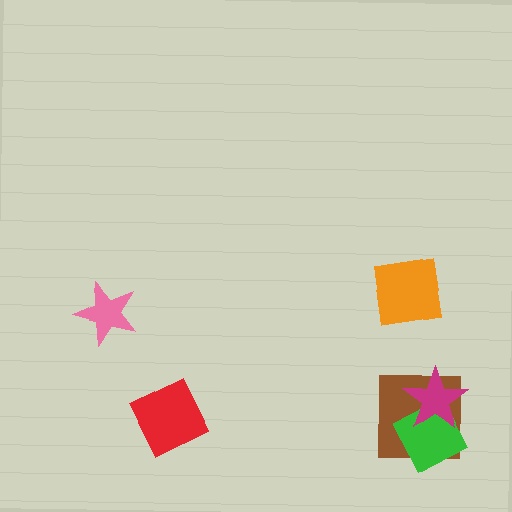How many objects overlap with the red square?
0 objects overlap with the red square.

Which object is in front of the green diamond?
The magenta star is in front of the green diamond.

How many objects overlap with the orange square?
0 objects overlap with the orange square.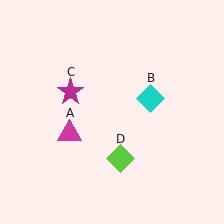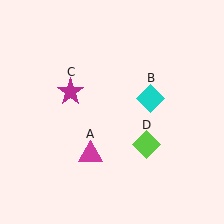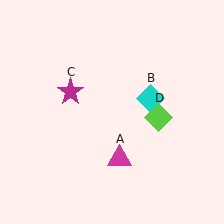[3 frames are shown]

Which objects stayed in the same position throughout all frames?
Cyan diamond (object B) and magenta star (object C) remained stationary.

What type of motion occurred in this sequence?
The magenta triangle (object A), lime diamond (object D) rotated counterclockwise around the center of the scene.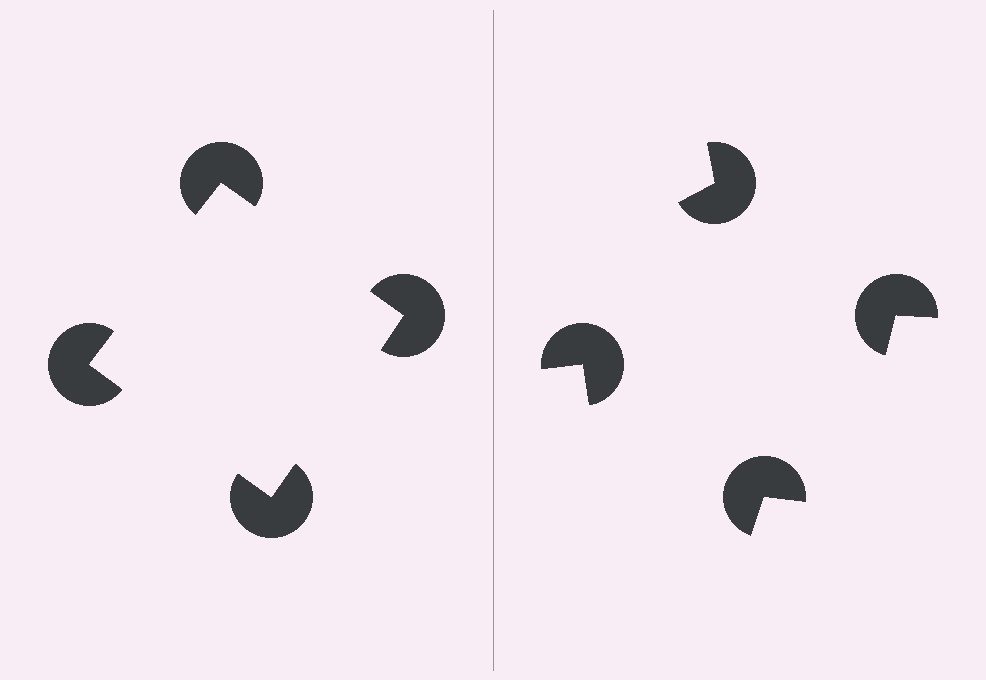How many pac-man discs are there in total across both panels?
8 — 4 on each side.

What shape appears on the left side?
An illusory square.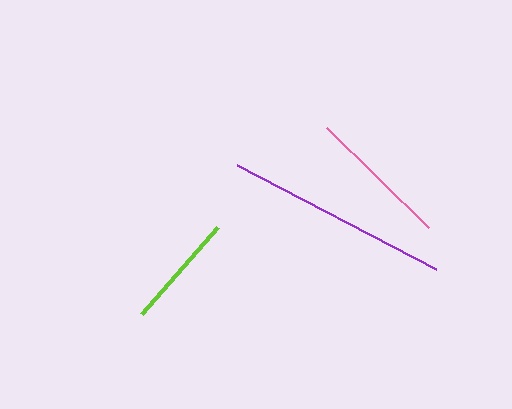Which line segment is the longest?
The purple line is the longest at approximately 225 pixels.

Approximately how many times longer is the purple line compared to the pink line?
The purple line is approximately 1.6 times the length of the pink line.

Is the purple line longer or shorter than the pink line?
The purple line is longer than the pink line.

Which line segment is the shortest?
The lime line is the shortest at approximately 116 pixels.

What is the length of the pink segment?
The pink segment is approximately 143 pixels long.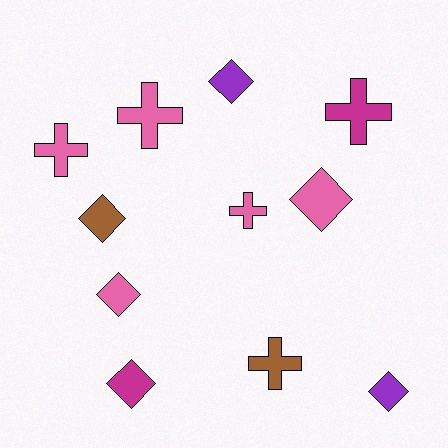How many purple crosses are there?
There are no purple crosses.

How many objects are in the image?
There are 11 objects.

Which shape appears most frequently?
Diamond, with 6 objects.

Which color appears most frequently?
Pink, with 5 objects.